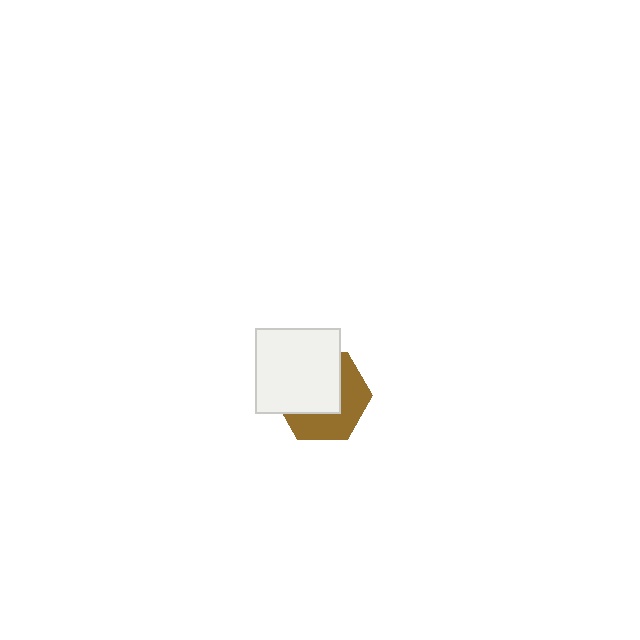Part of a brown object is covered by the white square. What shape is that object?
It is a hexagon.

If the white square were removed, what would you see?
You would see the complete brown hexagon.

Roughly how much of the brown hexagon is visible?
About half of it is visible (roughly 45%).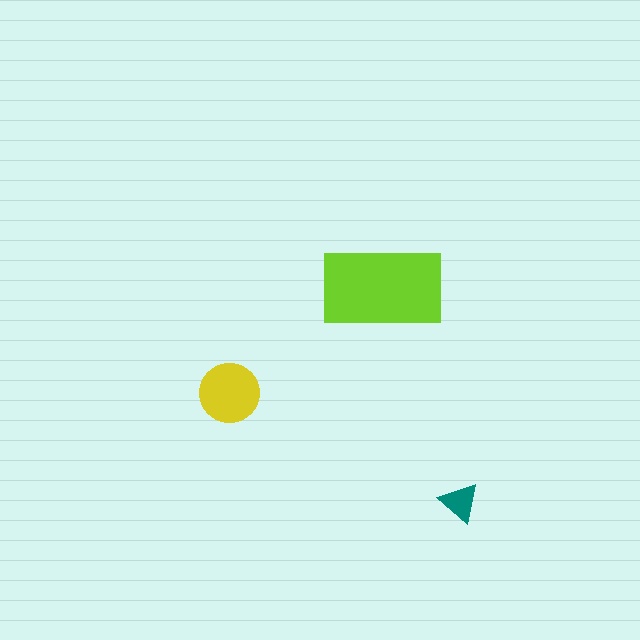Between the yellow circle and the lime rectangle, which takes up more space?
The lime rectangle.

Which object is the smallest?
The teal triangle.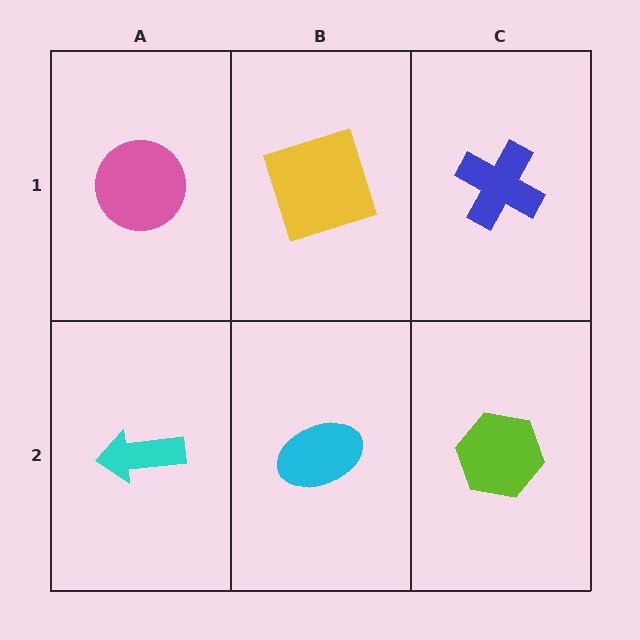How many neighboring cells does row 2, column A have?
2.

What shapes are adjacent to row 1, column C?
A lime hexagon (row 2, column C), a yellow square (row 1, column B).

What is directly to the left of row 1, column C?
A yellow square.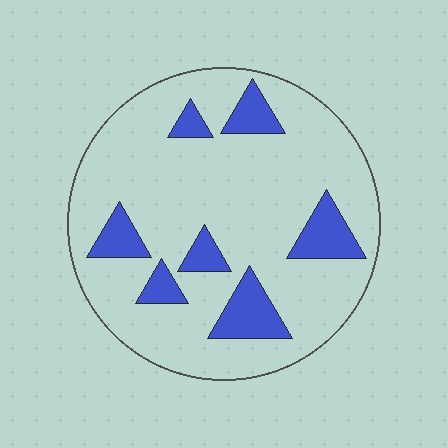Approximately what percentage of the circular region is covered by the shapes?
Approximately 15%.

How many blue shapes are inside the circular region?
7.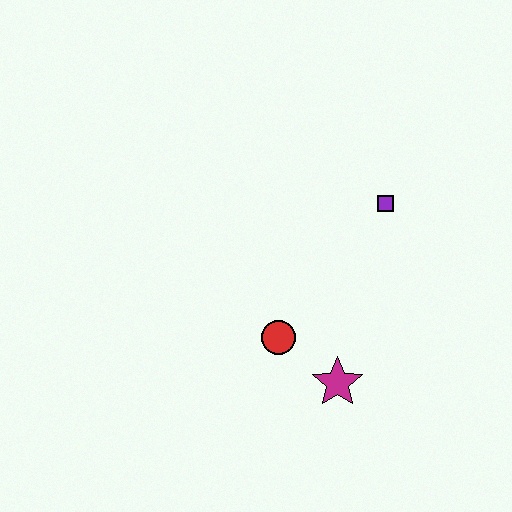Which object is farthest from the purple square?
The magenta star is farthest from the purple square.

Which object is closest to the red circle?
The magenta star is closest to the red circle.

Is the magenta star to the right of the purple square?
No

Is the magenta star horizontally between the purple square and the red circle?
Yes